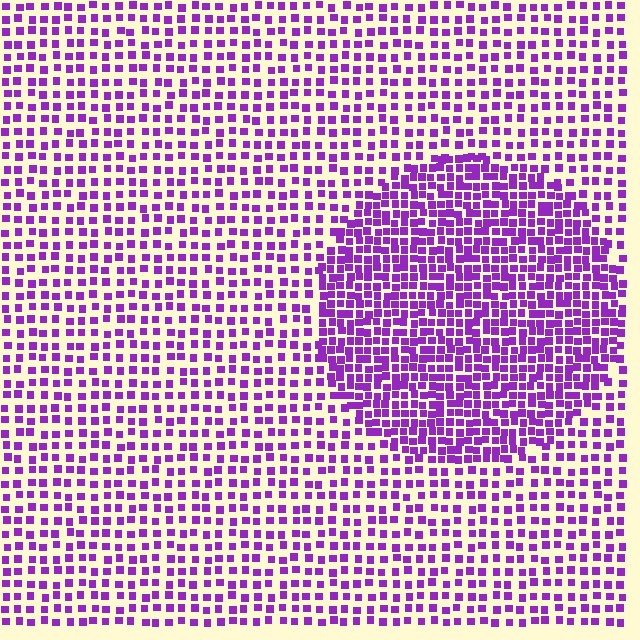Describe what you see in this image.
The image contains small purple elements arranged at two different densities. A circle-shaped region is visible where the elements are more densely packed than the surrounding area.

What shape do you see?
I see a circle.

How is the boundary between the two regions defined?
The boundary is defined by a change in element density (approximately 1.9x ratio). All elements are the same color, size, and shape.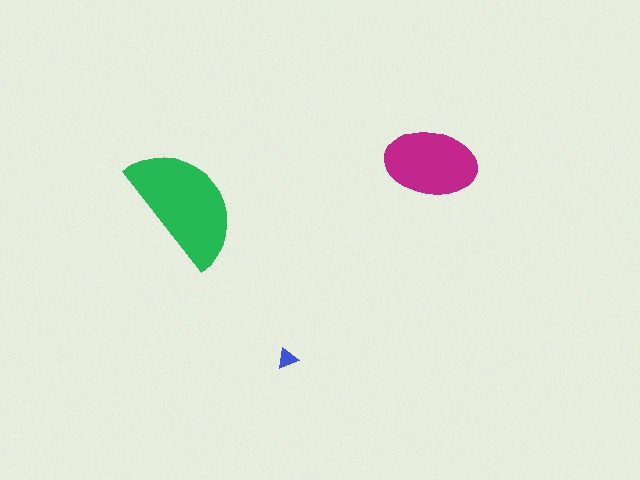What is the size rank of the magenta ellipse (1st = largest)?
2nd.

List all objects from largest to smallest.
The green semicircle, the magenta ellipse, the blue triangle.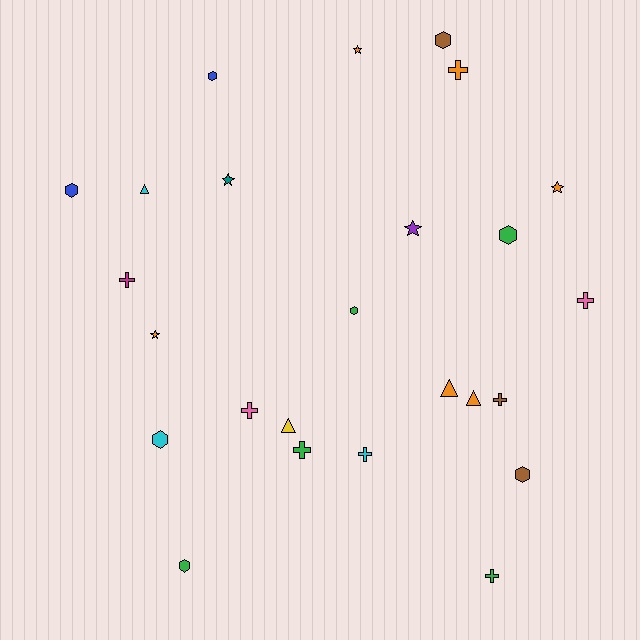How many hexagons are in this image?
There are 8 hexagons.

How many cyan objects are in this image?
There are 3 cyan objects.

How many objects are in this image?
There are 25 objects.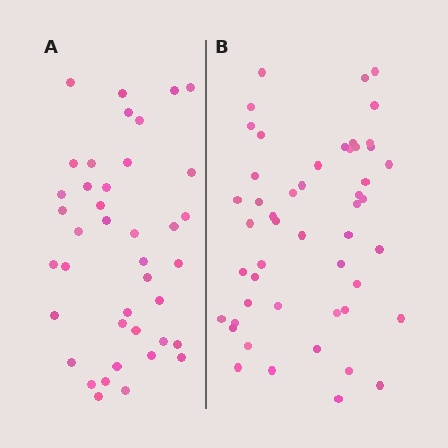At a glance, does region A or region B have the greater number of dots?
Region B (the right region) has more dots.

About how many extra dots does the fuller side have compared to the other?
Region B has roughly 10 or so more dots than region A.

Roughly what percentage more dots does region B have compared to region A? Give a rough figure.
About 25% more.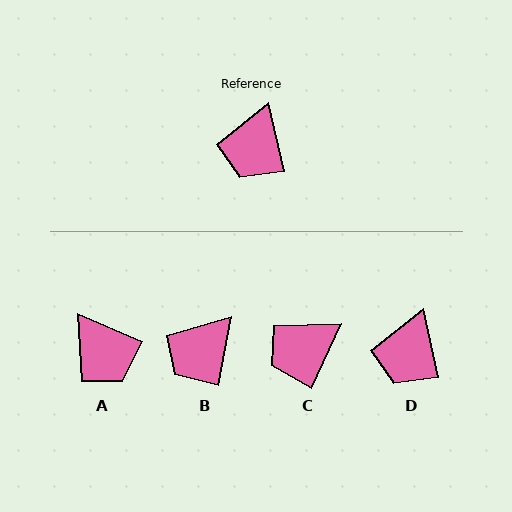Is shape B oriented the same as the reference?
No, it is off by about 22 degrees.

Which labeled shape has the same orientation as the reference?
D.